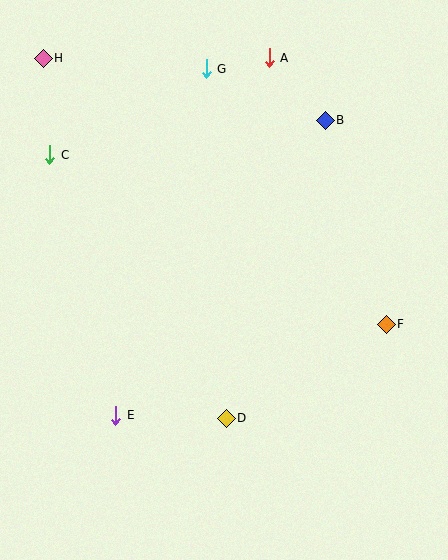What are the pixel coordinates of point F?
Point F is at (386, 324).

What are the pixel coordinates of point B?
Point B is at (325, 120).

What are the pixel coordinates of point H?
Point H is at (43, 58).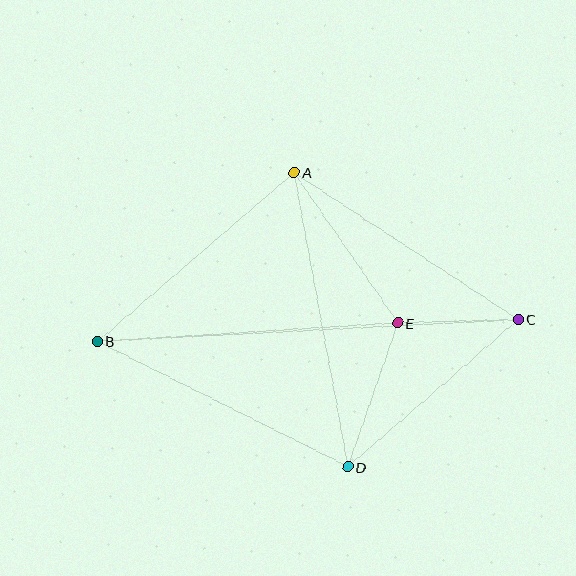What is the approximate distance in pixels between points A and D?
The distance between A and D is approximately 299 pixels.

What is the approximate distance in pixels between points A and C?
The distance between A and C is approximately 268 pixels.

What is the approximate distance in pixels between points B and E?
The distance between B and E is approximately 300 pixels.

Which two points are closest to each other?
Points C and E are closest to each other.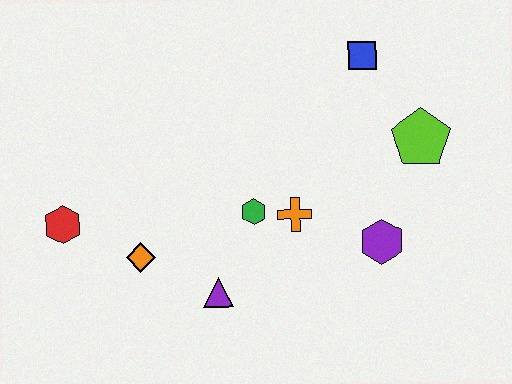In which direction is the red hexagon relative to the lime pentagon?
The red hexagon is to the left of the lime pentagon.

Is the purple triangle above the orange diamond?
No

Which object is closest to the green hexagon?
The orange cross is closest to the green hexagon.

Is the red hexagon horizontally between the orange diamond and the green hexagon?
No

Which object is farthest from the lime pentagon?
The red hexagon is farthest from the lime pentagon.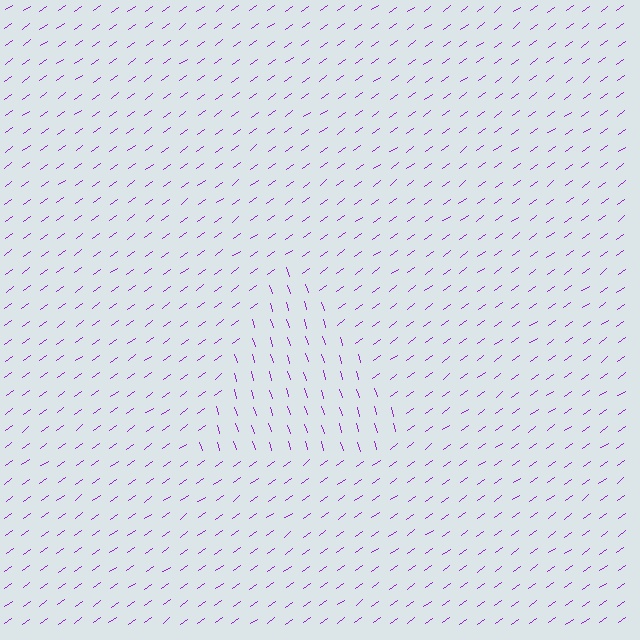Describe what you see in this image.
The image is filled with small purple line segments. A triangle region in the image has lines oriented differently from the surrounding lines, creating a visible texture boundary.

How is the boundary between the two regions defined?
The boundary is defined purely by a change in line orientation (approximately 71 degrees difference). All lines are the same color and thickness.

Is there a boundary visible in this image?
Yes, there is a texture boundary formed by a change in line orientation.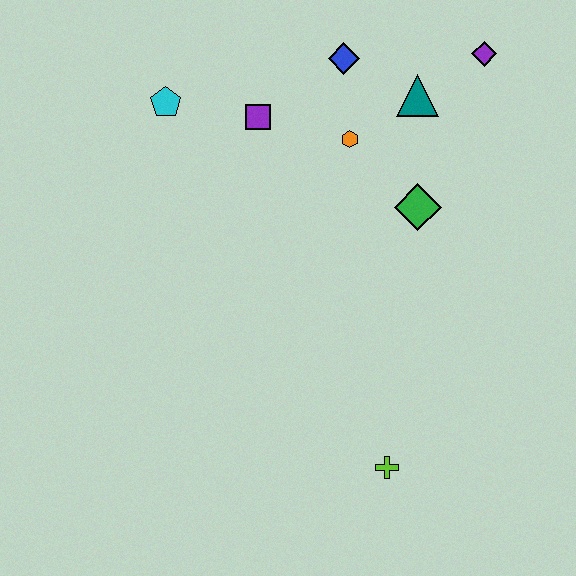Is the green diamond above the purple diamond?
No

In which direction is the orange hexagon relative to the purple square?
The orange hexagon is to the right of the purple square.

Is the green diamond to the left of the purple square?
No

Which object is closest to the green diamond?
The orange hexagon is closest to the green diamond.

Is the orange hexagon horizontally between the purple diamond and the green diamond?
No